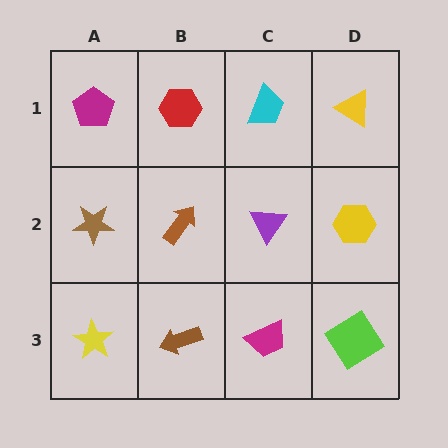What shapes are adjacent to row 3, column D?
A yellow hexagon (row 2, column D), a magenta trapezoid (row 3, column C).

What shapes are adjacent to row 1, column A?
A brown star (row 2, column A), a red hexagon (row 1, column B).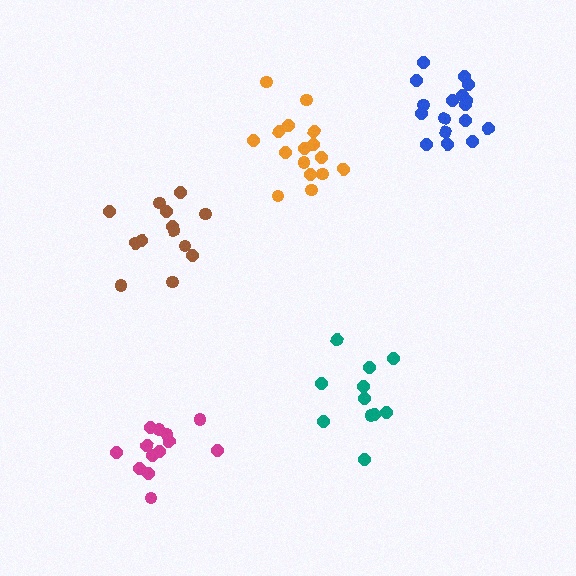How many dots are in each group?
Group 1: 11 dots, Group 2: 17 dots, Group 3: 16 dots, Group 4: 13 dots, Group 5: 13 dots (70 total).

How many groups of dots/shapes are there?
There are 5 groups.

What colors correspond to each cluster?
The clusters are colored: teal, blue, orange, magenta, brown.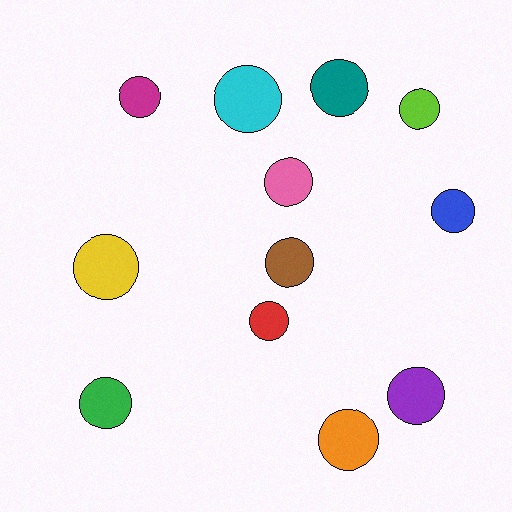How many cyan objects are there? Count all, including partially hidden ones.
There is 1 cyan object.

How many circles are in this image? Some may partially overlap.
There are 12 circles.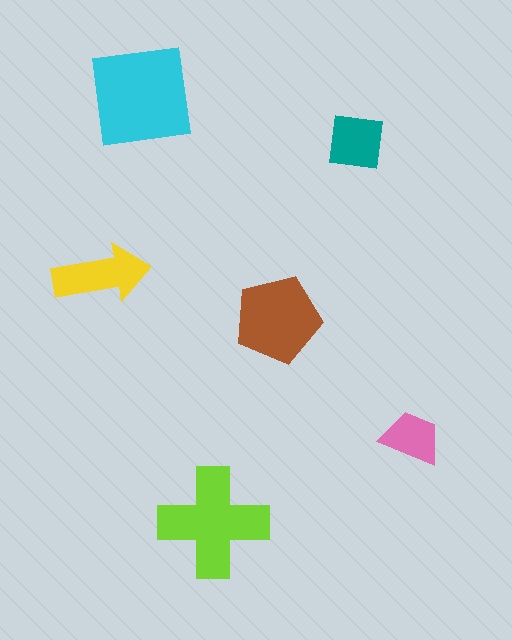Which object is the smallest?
The pink trapezoid.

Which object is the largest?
The cyan square.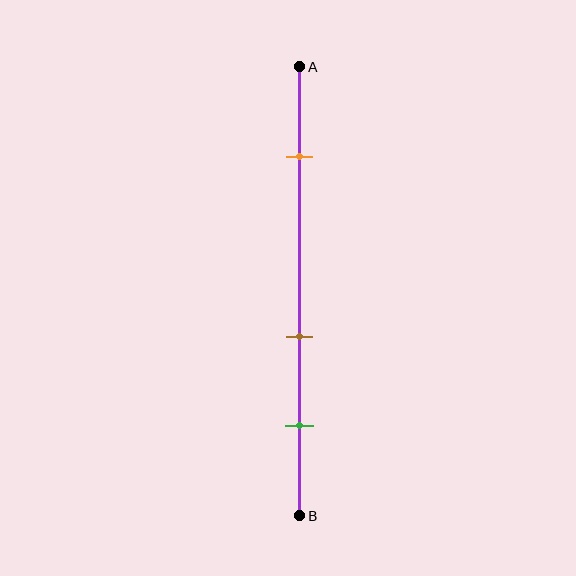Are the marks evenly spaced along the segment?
No, the marks are not evenly spaced.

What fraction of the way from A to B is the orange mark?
The orange mark is approximately 20% (0.2) of the way from A to B.